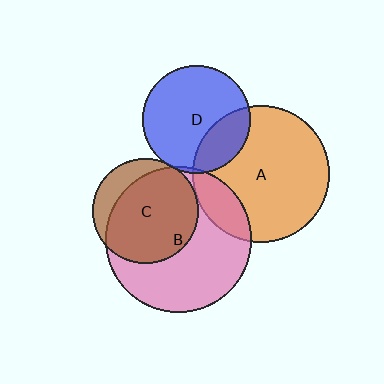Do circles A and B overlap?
Yes.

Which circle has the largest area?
Circle B (pink).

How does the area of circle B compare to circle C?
Approximately 1.9 times.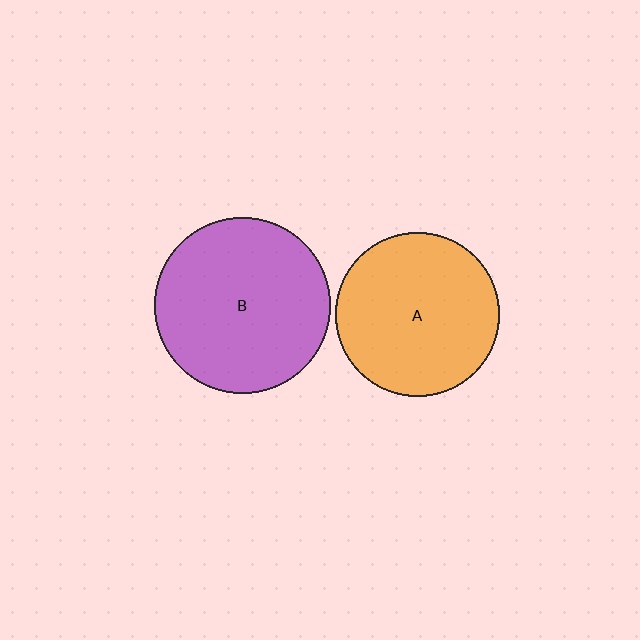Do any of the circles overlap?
No, none of the circles overlap.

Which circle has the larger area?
Circle B (purple).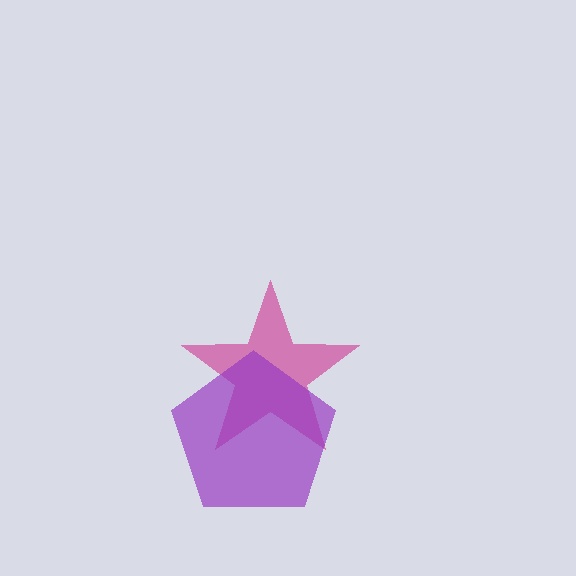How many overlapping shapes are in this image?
There are 2 overlapping shapes in the image.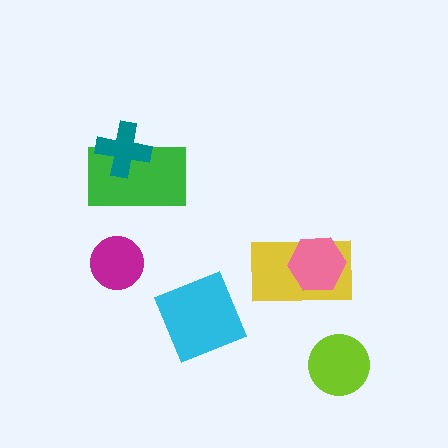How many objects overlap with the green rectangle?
1 object overlaps with the green rectangle.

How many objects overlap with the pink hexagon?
1 object overlaps with the pink hexagon.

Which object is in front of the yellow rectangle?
The pink hexagon is in front of the yellow rectangle.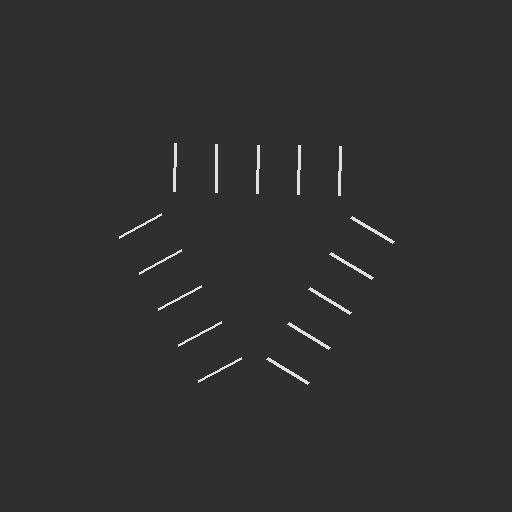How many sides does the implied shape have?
3 sides — the line-ends trace a triangle.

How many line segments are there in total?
15 — 5 along each of the 3 edges.